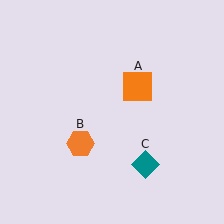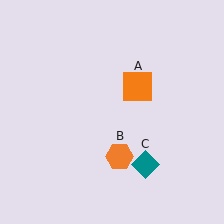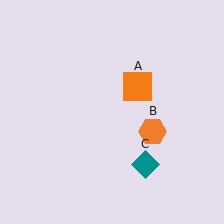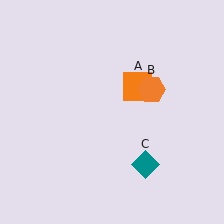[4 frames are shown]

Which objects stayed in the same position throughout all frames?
Orange square (object A) and teal diamond (object C) remained stationary.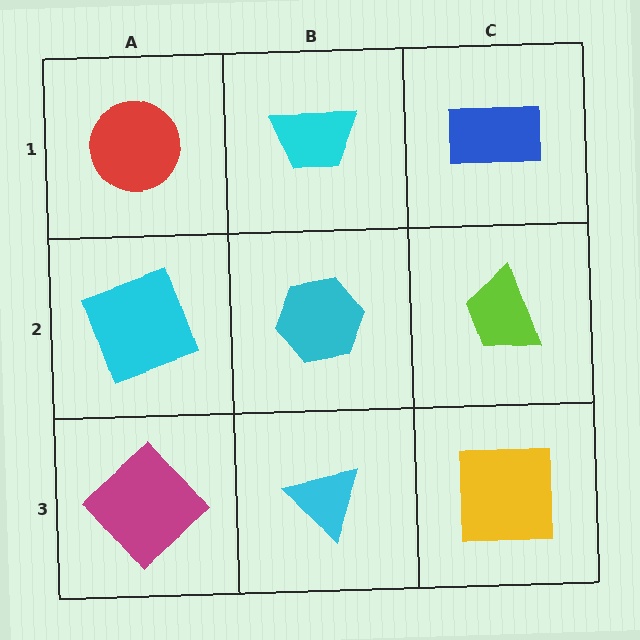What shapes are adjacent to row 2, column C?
A blue rectangle (row 1, column C), a yellow square (row 3, column C), a cyan hexagon (row 2, column B).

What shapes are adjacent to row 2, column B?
A cyan trapezoid (row 1, column B), a cyan triangle (row 3, column B), a cyan square (row 2, column A), a lime trapezoid (row 2, column C).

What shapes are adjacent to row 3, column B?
A cyan hexagon (row 2, column B), a magenta diamond (row 3, column A), a yellow square (row 3, column C).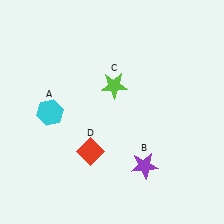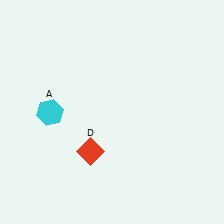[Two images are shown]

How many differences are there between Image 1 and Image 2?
There are 2 differences between the two images.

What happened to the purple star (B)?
The purple star (B) was removed in Image 2. It was in the bottom-right area of Image 1.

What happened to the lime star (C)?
The lime star (C) was removed in Image 2. It was in the top-right area of Image 1.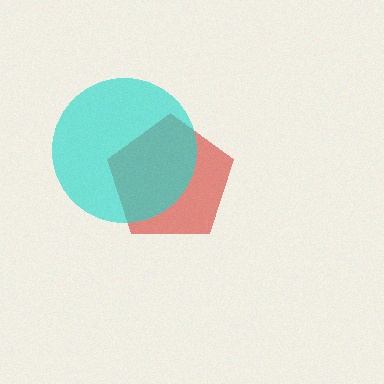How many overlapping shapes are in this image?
There are 2 overlapping shapes in the image.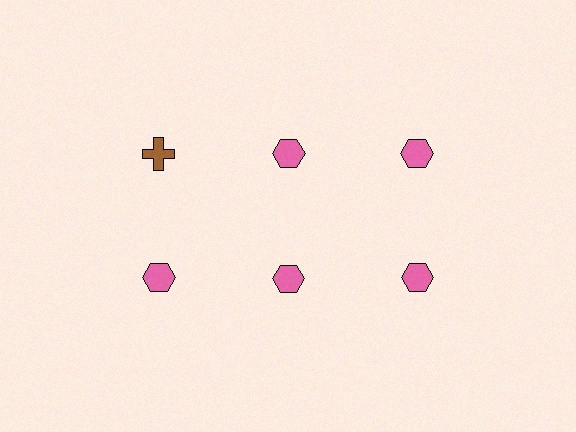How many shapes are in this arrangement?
There are 6 shapes arranged in a grid pattern.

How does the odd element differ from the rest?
It differs in both color (brown instead of pink) and shape (cross instead of hexagon).